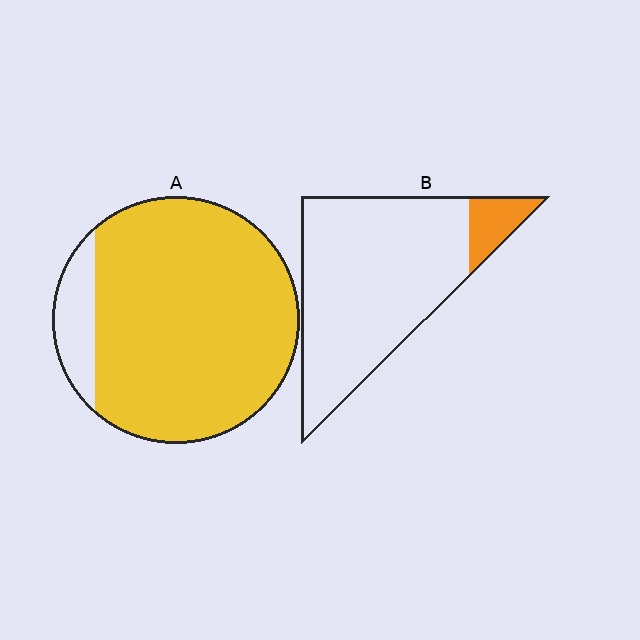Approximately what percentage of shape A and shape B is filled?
A is approximately 90% and B is approximately 10%.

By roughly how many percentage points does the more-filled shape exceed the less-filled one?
By roughly 80 percentage points (A over B).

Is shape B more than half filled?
No.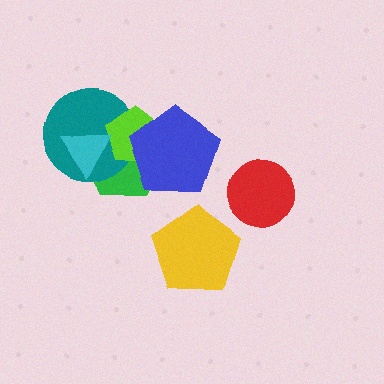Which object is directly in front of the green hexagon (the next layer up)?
The teal circle is directly in front of the green hexagon.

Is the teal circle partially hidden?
Yes, it is partially covered by another shape.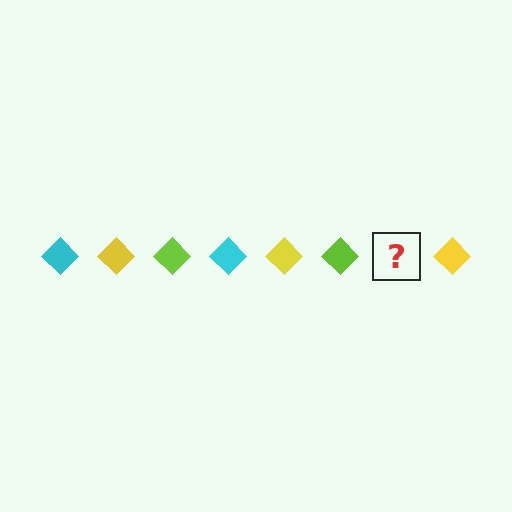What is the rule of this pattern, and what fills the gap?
The rule is that the pattern cycles through cyan, yellow, lime diamonds. The gap should be filled with a cyan diamond.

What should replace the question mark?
The question mark should be replaced with a cyan diamond.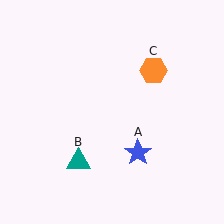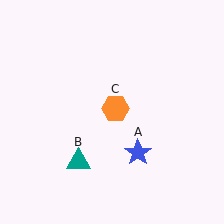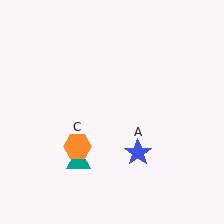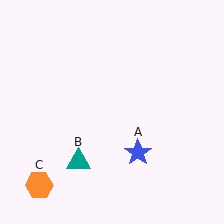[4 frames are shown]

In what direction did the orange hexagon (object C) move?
The orange hexagon (object C) moved down and to the left.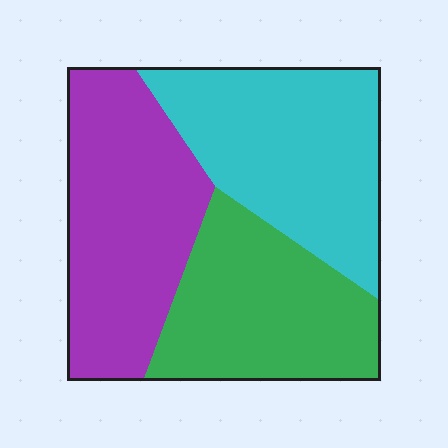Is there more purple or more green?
Purple.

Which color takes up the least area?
Green, at roughly 30%.